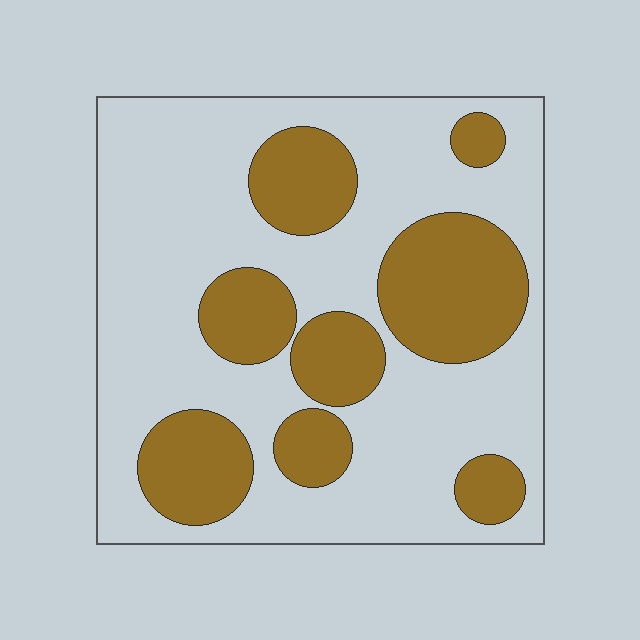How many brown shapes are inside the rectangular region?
8.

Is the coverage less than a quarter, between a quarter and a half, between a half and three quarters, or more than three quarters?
Between a quarter and a half.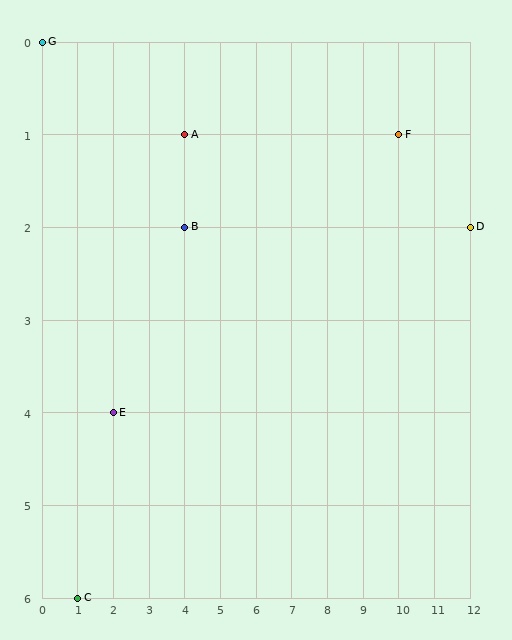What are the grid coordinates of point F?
Point F is at grid coordinates (10, 1).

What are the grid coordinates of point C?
Point C is at grid coordinates (1, 6).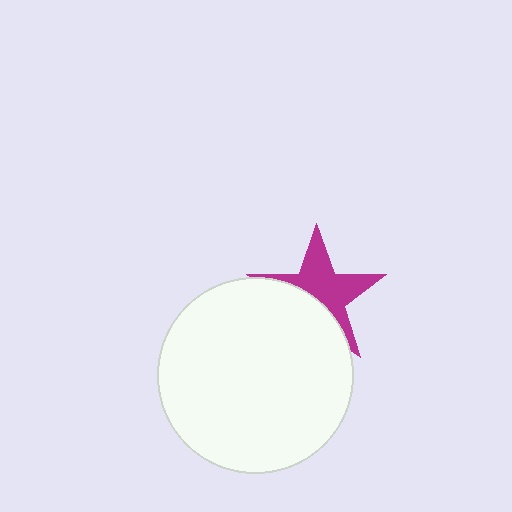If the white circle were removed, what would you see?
You would see the complete magenta star.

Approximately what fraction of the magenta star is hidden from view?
Roughly 44% of the magenta star is hidden behind the white circle.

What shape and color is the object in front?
The object in front is a white circle.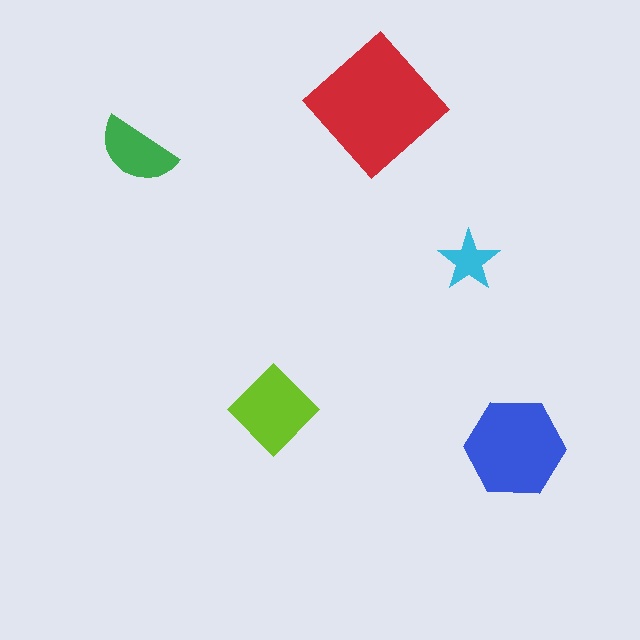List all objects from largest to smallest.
The red diamond, the blue hexagon, the lime diamond, the green semicircle, the cyan star.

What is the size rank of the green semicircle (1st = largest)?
4th.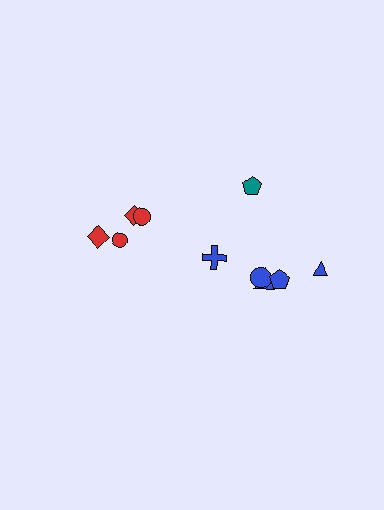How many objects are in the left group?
There are 4 objects.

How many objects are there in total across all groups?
There are 10 objects.